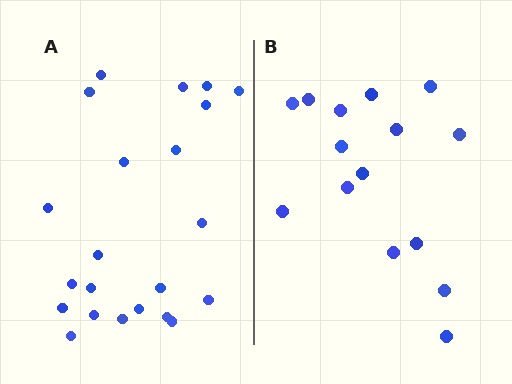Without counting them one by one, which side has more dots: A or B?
Region A (the left region) has more dots.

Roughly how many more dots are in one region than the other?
Region A has roughly 8 or so more dots than region B.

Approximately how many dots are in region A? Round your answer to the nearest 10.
About 20 dots. (The exact count is 22, which rounds to 20.)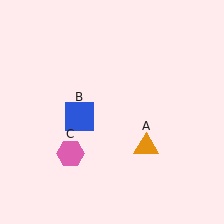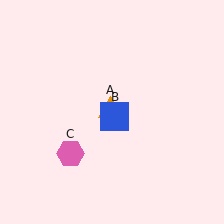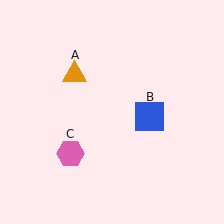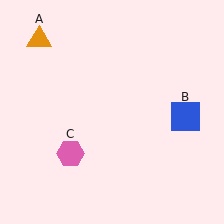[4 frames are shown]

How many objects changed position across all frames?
2 objects changed position: orange triangle (object A), blue square (object B).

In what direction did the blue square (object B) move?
The blue square (object B) moved right.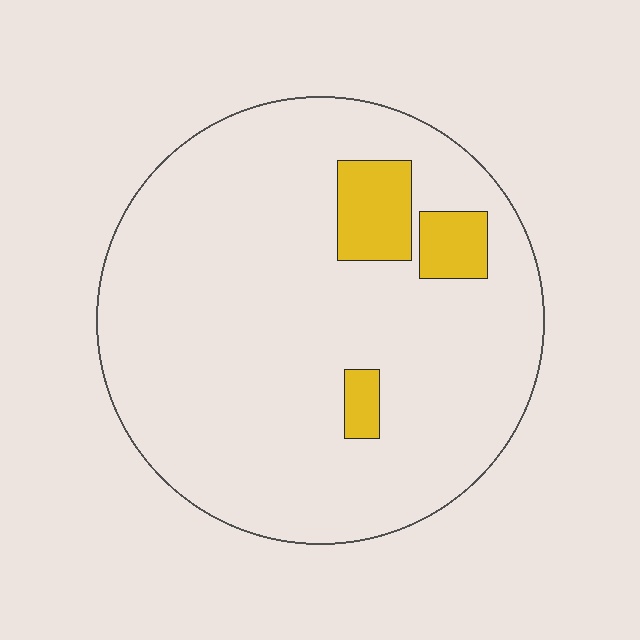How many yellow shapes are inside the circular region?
3.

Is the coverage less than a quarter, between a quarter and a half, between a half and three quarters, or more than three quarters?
Less than a quarter.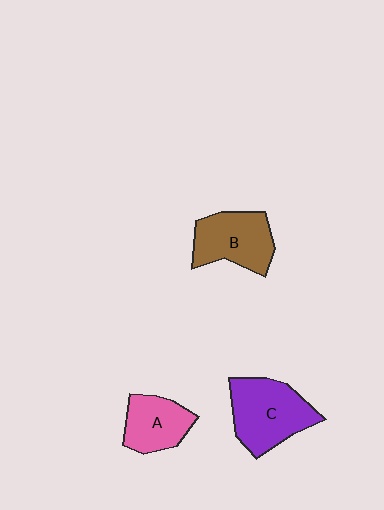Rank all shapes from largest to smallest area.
From largest to smallest: C (purple), B (brown), A (pink).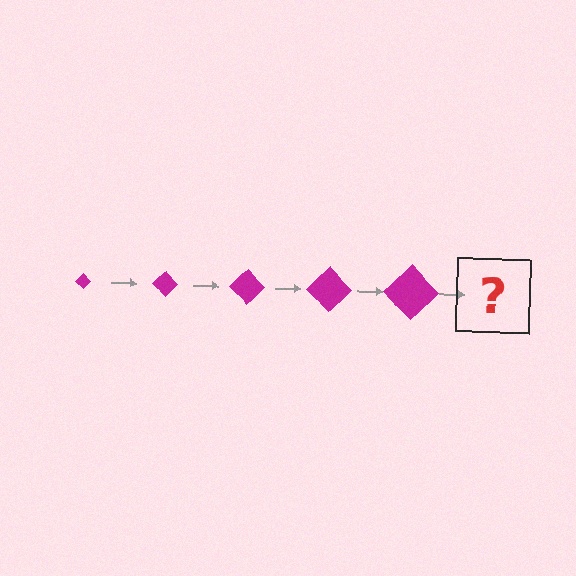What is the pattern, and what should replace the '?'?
The pattern is that the diamond gets progressively larger each step. The '?' should be a magenta diamond, larger than the previous one.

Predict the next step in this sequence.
The next step is a magenta diamond, larger than the previous one.